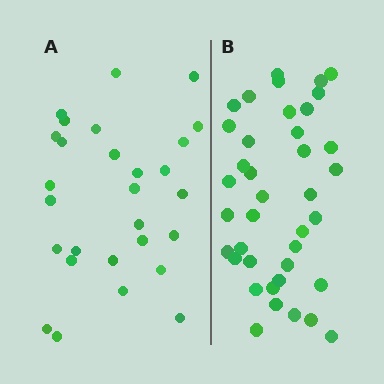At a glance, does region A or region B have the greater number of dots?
Region B (the right region) has more dots.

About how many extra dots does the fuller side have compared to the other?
Region B has roughly 12 or so more dots than region A.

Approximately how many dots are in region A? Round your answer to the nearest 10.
About 30 dots. (The exact count is 28, which rounds to 30.)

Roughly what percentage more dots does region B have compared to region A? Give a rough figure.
About 40% more.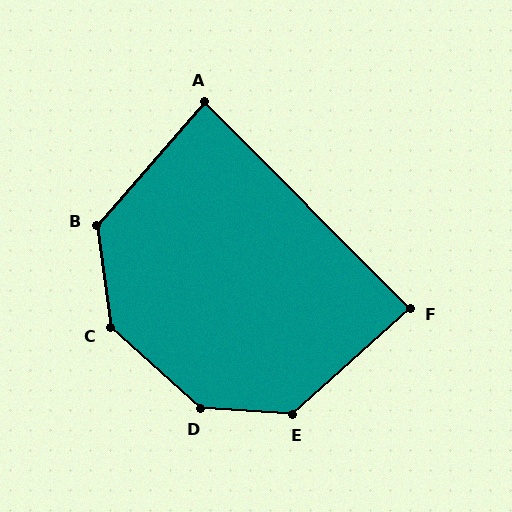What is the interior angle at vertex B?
Approximately 131 degrees (obtuse).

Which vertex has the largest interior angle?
D, at approximately 142 degrees.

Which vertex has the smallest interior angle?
A, at approximately 86 degrees.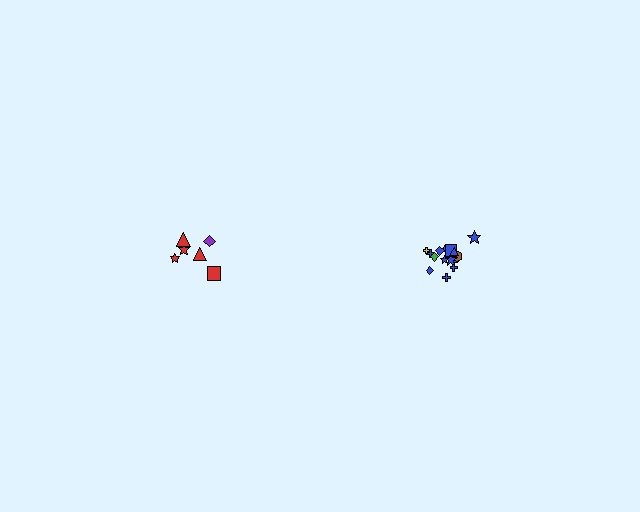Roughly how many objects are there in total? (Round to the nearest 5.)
Roughly 20 objects in total.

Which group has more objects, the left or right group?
The right group.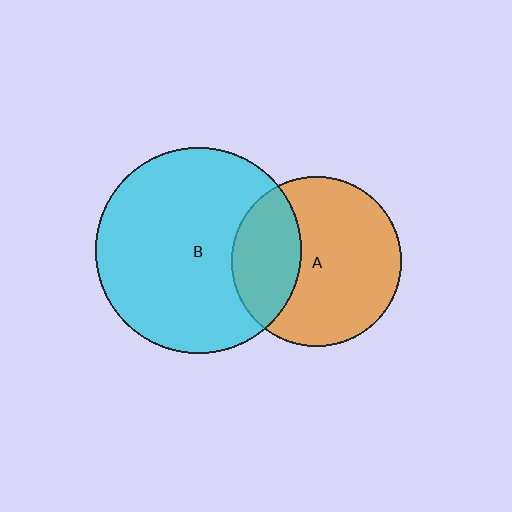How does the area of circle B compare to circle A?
Approximately 1.5 times.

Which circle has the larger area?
Circle B (cyan).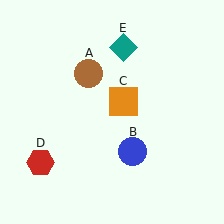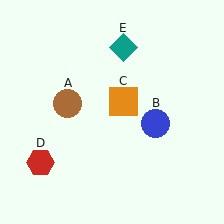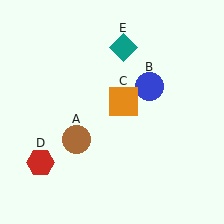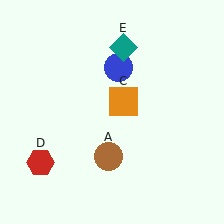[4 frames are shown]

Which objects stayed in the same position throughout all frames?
Orange square (object C) and red hexagon (object D) and teal diamond (object E) remained stationary.